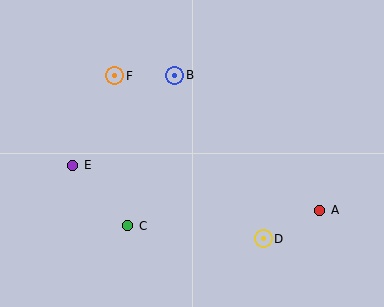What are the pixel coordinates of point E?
Point E is at (73, 165).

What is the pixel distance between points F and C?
The distance between F and C is 151 pixels.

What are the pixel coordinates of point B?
Point B is at (174, 75).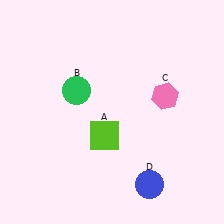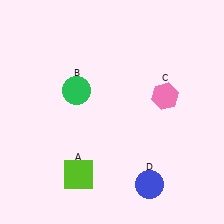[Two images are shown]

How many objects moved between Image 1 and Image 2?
1 object moved between the two images.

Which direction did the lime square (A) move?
The lime square (A) moved down.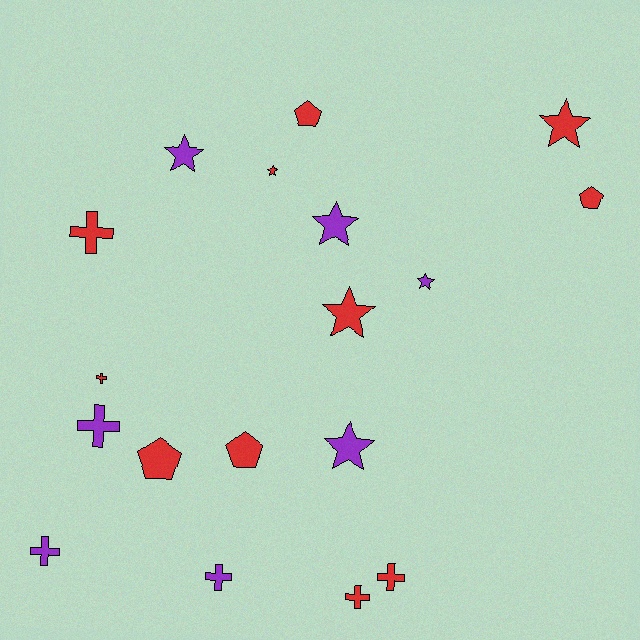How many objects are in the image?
There are 18 objects.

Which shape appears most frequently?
Cross, with 7 objects.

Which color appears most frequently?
Red, with 11 objects.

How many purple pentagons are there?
There are no purple pentagons.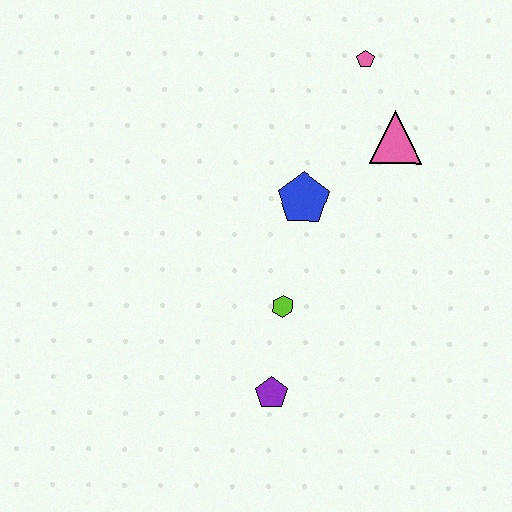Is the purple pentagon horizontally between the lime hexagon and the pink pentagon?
No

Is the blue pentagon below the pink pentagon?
Yes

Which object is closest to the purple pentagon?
The lime hexagon is closest to the purple pentagon.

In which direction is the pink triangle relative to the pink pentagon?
The pink triangle is below the pink pentagon.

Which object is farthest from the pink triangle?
The purple pentagon is farthest from the pink triangle.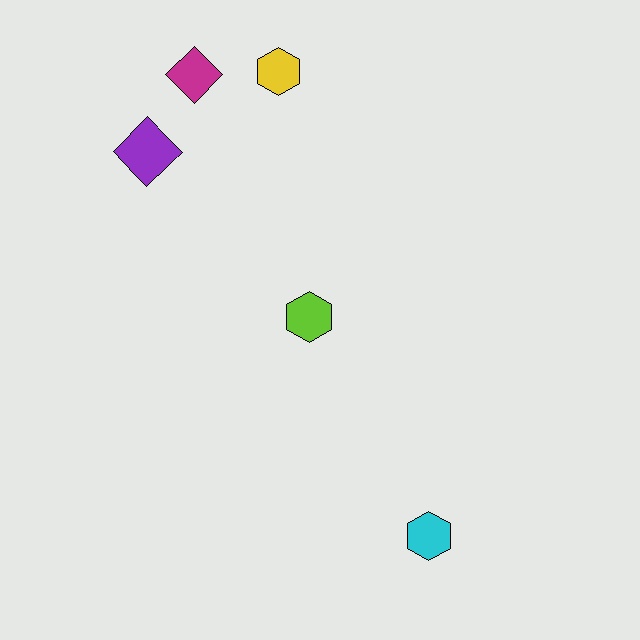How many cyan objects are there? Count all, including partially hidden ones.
There is 1 cyan object.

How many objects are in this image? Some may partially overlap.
There are 5 objects.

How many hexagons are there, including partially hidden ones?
There are 3 hexagons.